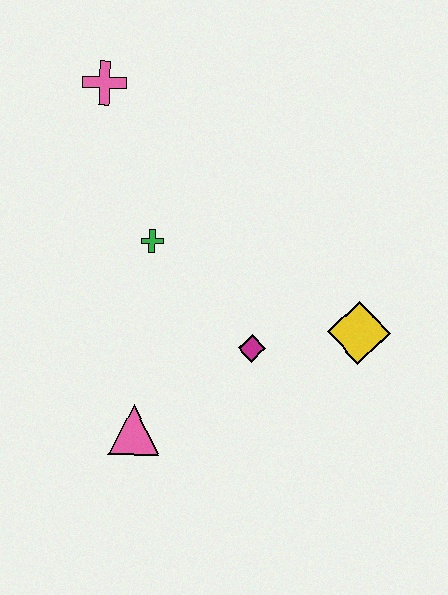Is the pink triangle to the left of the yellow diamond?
Yes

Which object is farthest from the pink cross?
The yellow diamond is farthest from the pink cross.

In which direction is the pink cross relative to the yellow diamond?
The pink cross is to the left of the yellow diamond.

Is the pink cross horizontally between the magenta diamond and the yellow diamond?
No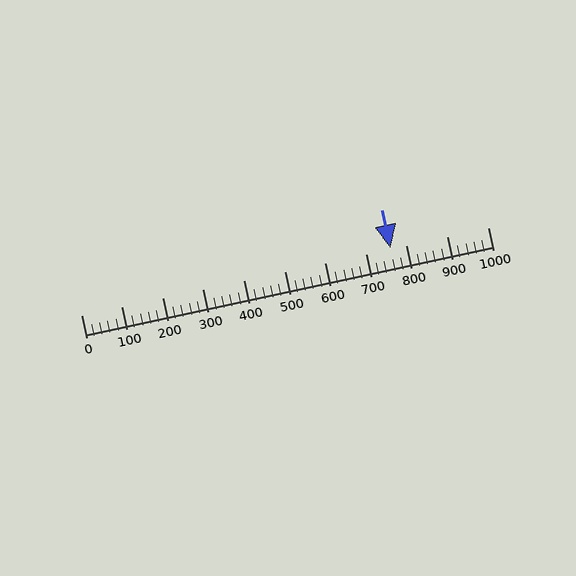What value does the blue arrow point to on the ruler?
The blue arrow points to approximately 760.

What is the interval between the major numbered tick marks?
The major tick marks are spaced 100 units apart.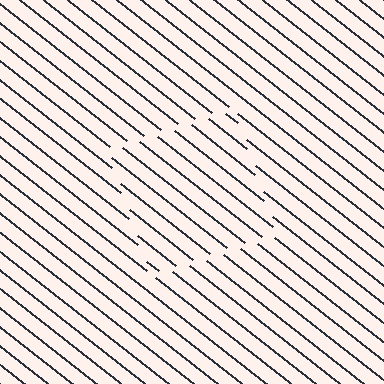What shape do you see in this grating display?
An illusory square. The interior of the shape contains the same grating, shifted by half a period — the contour is defined by the phase discontinuity where line-ends from the inner and outer gratings abut.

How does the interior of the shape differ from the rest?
The interior of the shape contains the same grating, shifted by half a period — the contour is defined by the phase discontinuity where line-ends from the inner and outer gratings abut.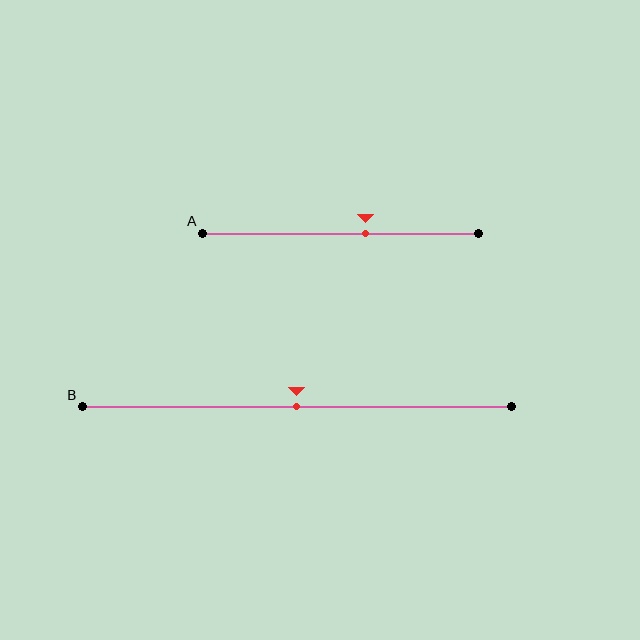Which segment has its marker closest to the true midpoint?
Segment B has its marker closest to the true midpoint.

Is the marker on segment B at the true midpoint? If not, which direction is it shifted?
Yes, the marker on segment B is at the true midpoint.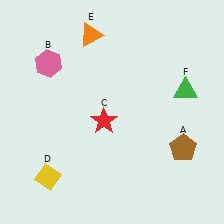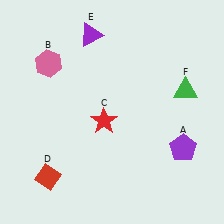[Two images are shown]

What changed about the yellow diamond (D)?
In Image 1, D is yellow. In Image 2, it changed to red.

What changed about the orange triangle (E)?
In Image 1, E is orange. In Image 2, it changed to purple.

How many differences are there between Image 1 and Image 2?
There are 3 differences between the two images.